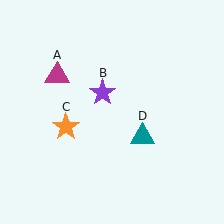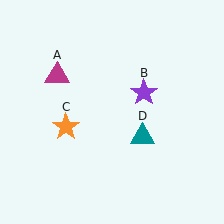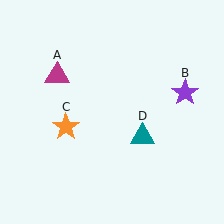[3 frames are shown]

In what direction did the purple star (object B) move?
The purple star (object B) moved right.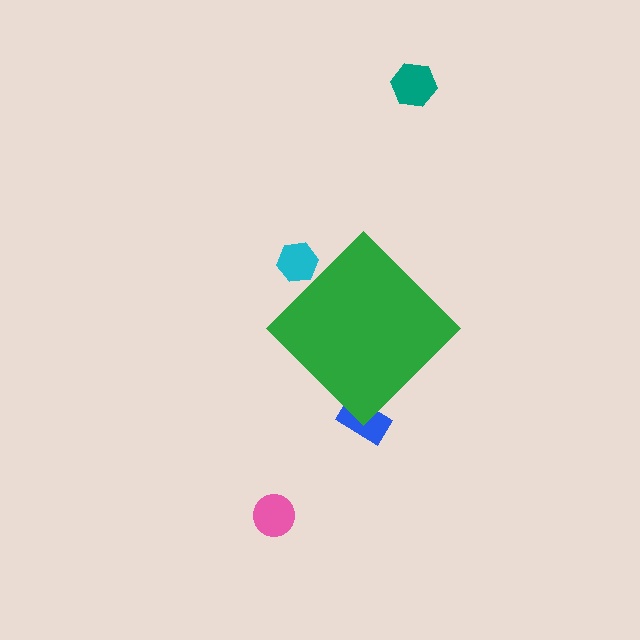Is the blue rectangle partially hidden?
Yes, the blue rectangle is partially hidden behind the green diamond.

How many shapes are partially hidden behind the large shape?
2 shapes are partially hidden.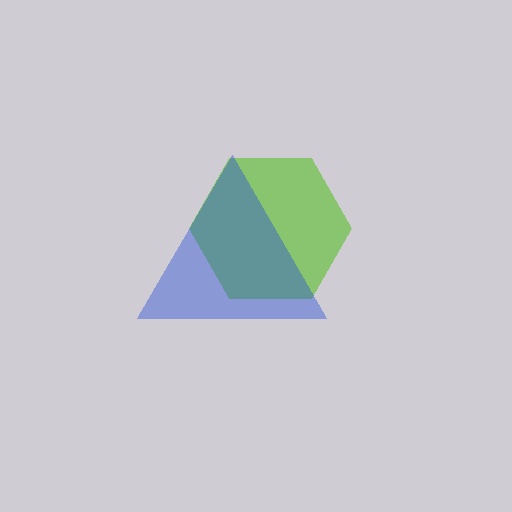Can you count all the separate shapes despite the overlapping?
Yes, there are 2 separate shapes.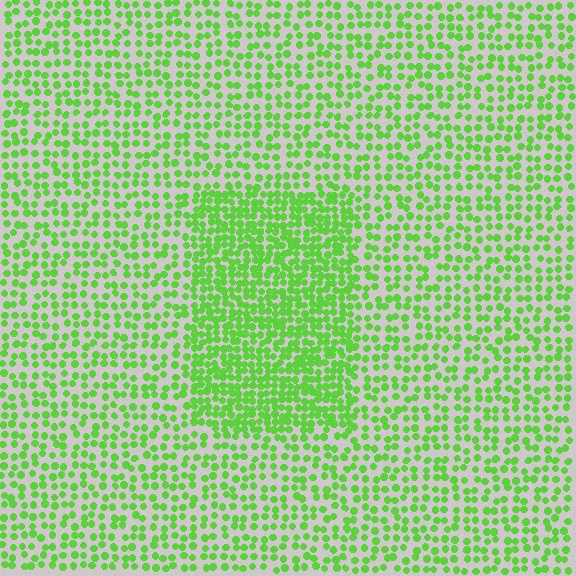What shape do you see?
I see a rectangle.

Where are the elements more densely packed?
The elements are more densely packed inside the rectangle boundary.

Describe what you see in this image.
The image contains small lime elements arranged at two different densities. A rectangle-shaped region is visible where the elements are more densely packed than the surrounding area.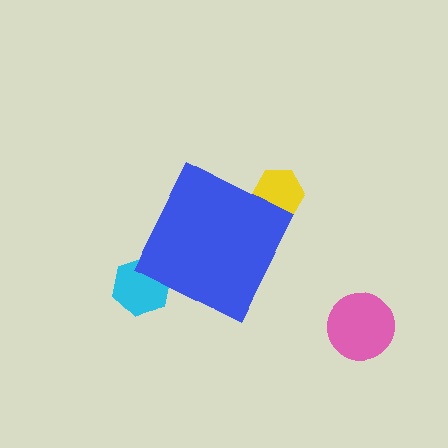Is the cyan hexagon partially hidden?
Yes, the cyan hexagon is partially hidden behind the blue diamond.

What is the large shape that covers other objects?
A blue diamond.